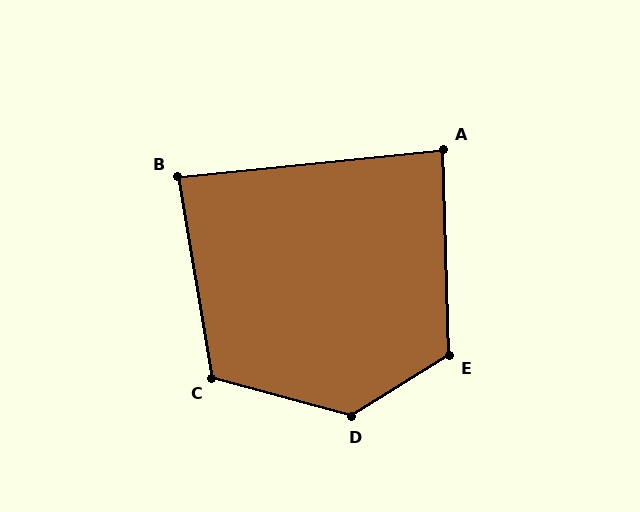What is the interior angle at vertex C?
Approximately 115 degrees (obtuse).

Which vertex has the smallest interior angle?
A, at approximately 86 degrees.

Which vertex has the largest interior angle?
D, at approximately 133 degrees.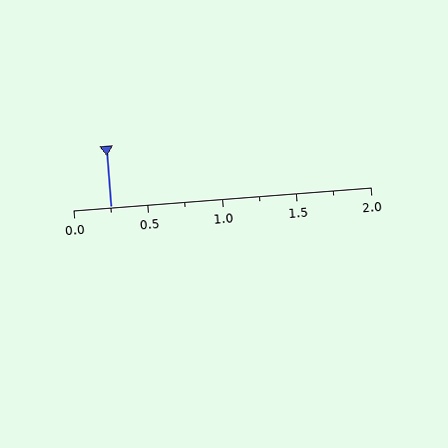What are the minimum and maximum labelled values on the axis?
The axis runs from 0.0 to 2.0.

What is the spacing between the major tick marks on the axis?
The major ticks are spaced 0.5 apart.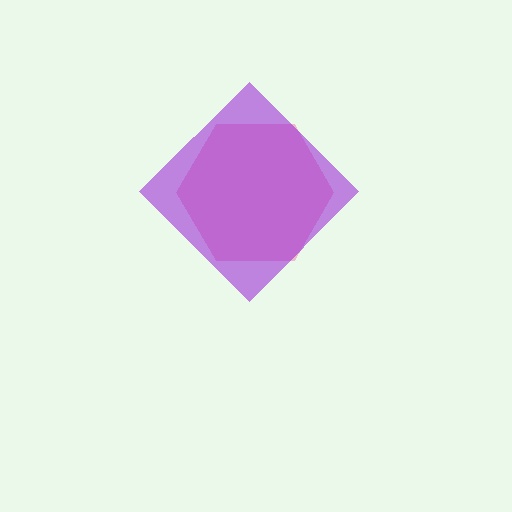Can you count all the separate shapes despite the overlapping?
Yes, there are 2 separate shapes.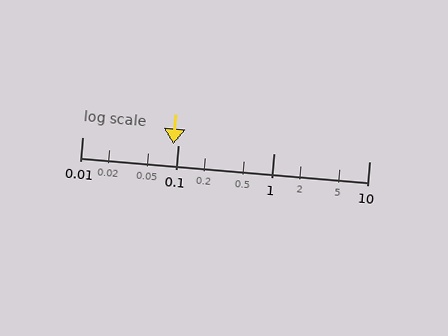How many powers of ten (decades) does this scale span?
The scale spans 3 decades, from 0.01 to 10.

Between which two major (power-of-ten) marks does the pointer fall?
The pointer is between 0.01 and 0.1.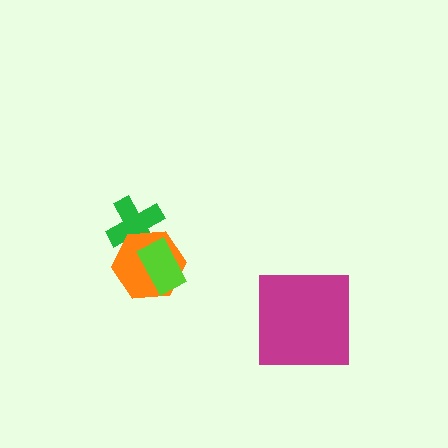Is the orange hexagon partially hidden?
Yes, it is partially covered by another shape.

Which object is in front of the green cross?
The orange hexagon is in front of the green cross.